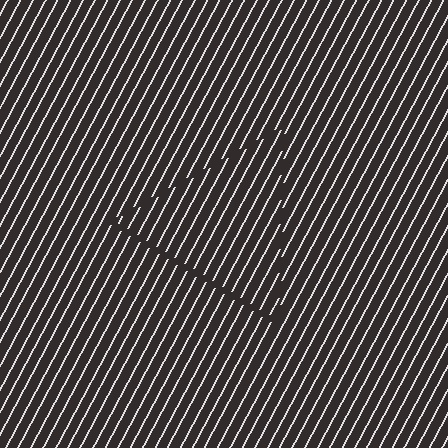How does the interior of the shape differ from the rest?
The interior of the shape contains the same grating, shifted by half a period — the contour is defined by the phase discontinuity where line-ends from the inner and outer gratings abut.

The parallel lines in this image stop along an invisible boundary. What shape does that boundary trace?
An illusory triangle. The interior of the shape contains the same grating, shifted by half a period — the contour is defined by the phase discontinuity where line-ends from the inner and outer gratings abut.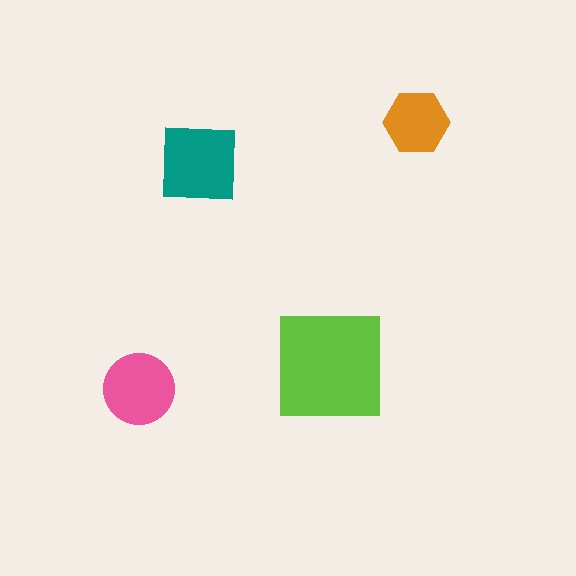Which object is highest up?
The orange hexagon is topmost.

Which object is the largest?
The lime square.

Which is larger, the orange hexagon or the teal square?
The teal square.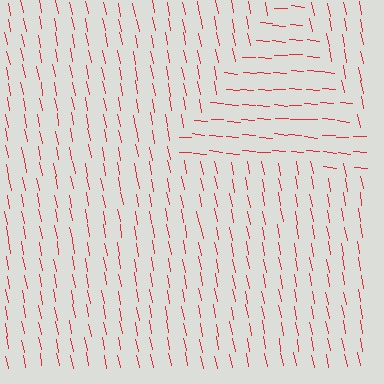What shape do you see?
I see a triangle.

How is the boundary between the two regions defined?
The boundary is defined purely by a change in line orientation (approximately 75 degrees difference). All lines are the same color and thickness.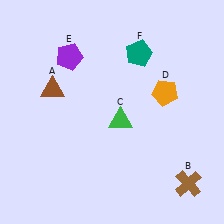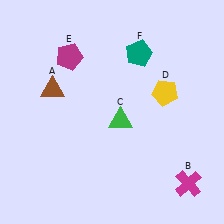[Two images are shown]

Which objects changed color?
B changed from brown to magenta. D changed from orange to yellow. E changed from purple to magenta.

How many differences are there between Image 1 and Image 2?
There are 3 differences between the two images.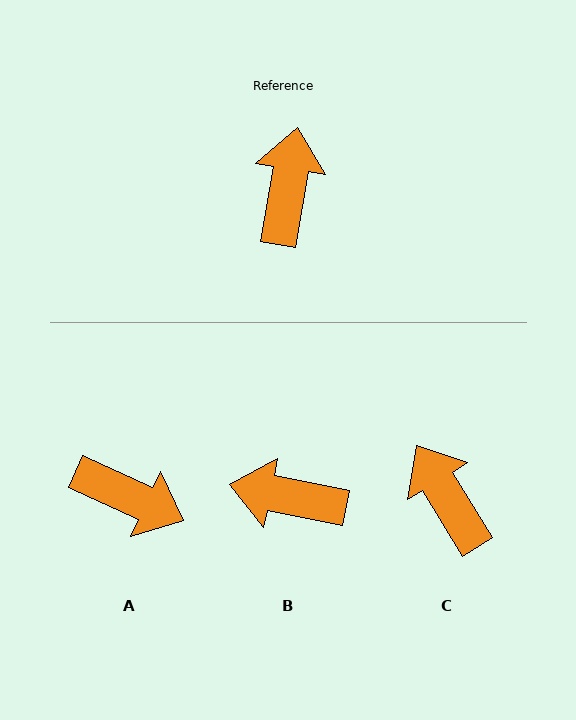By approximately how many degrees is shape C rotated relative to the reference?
Approximately 40 degrees counter-clockwise.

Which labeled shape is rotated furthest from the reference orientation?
A, about 105 degrees away.